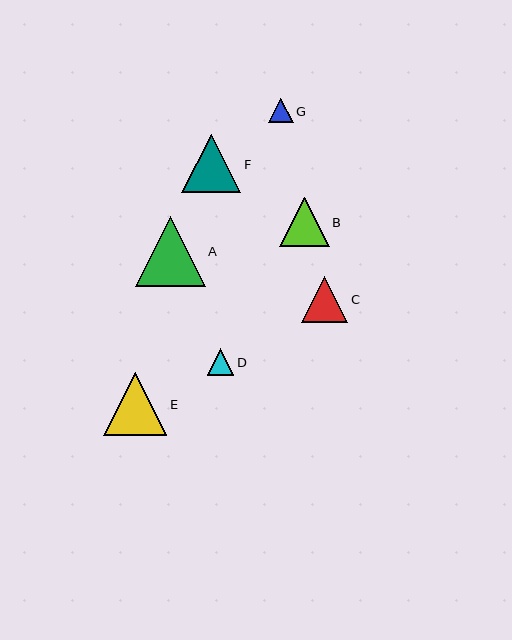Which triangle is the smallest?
Triangle G is the smallest with a size of approximately 25 pixels.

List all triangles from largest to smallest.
From largest to smallest: A, E, F, B, C, D, G.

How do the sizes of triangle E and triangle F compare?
Triangle E and triangle F are approximately the same size.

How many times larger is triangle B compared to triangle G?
Triangle B is approximately 2.0 times the size of triangle G.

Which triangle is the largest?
Triangle A is the largest with a size of approximately 69 pixels.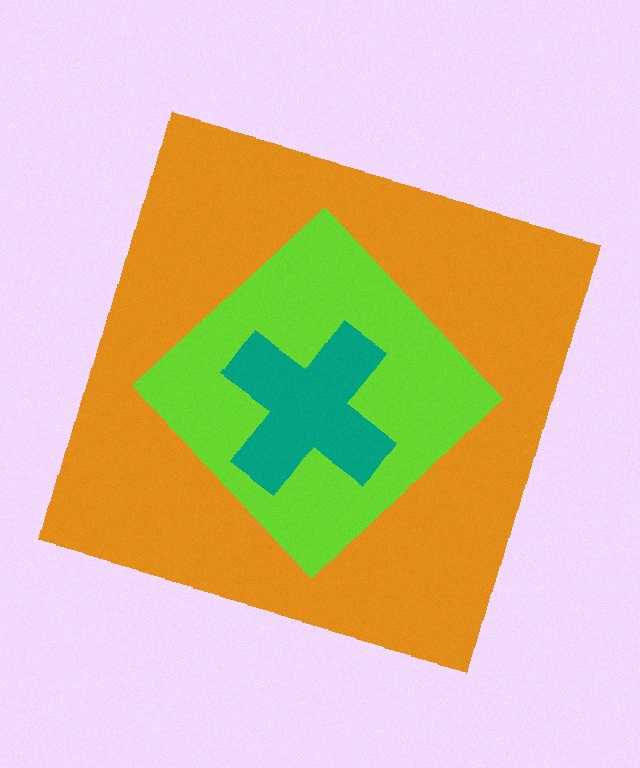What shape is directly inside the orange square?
The lime diamond.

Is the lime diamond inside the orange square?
Yes.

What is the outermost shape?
The orange square.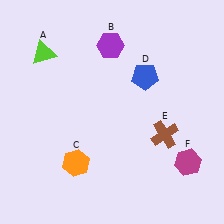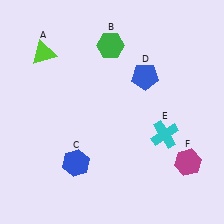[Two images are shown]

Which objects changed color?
B changed from purple to green. C changed from orange to blue. E changed from brown to cyan.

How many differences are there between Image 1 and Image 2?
There are 3 differences between the two images.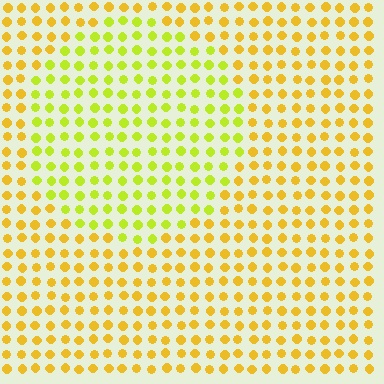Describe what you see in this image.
The image is filled with small yellow elements in a uniform arrangement. A circle-shaped region is visible where the elements are tinted to a slightly different hue, forming a subtle color boundary.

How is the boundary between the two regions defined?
The boundary is defined purely by a slight shift in hue (about 30 degrees). Spacing, size, and orientation are identical on both sides.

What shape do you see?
I see a circle.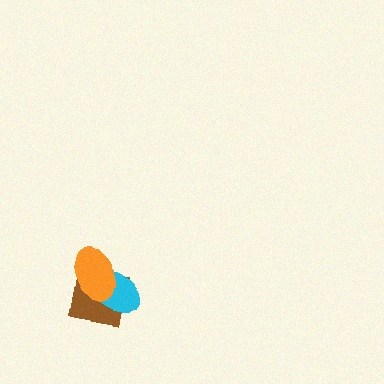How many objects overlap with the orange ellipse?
2 objects overlap with the orange ellipse.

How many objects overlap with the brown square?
2 objects overlap with the brown square.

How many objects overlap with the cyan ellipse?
2 objects overlap with the cyan ellipse.